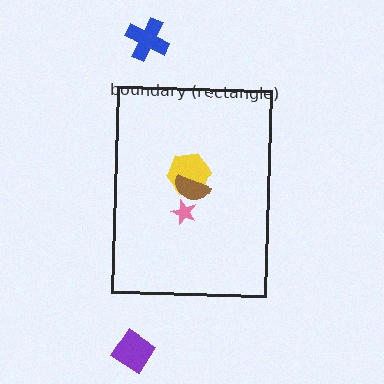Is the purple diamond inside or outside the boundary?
Outside.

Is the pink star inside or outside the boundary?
Inside.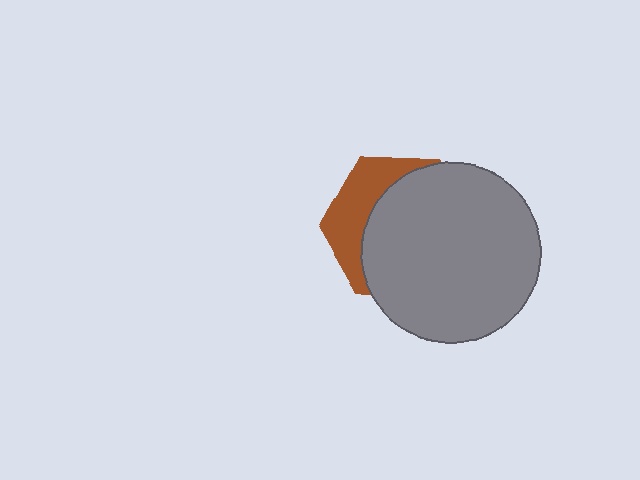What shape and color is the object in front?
The object in front is a gray circle.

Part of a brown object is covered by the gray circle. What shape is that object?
It is a hexagon.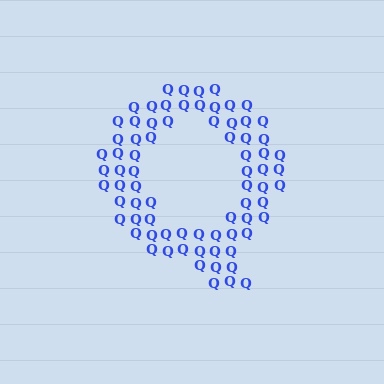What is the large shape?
The large shape is the letter Q.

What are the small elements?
The small elements are letter Q's.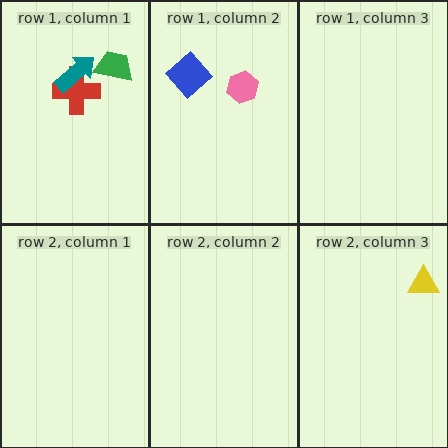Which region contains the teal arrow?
The row 1, column 1 region.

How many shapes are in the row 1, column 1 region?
3.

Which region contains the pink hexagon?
The row 1, column 2 region.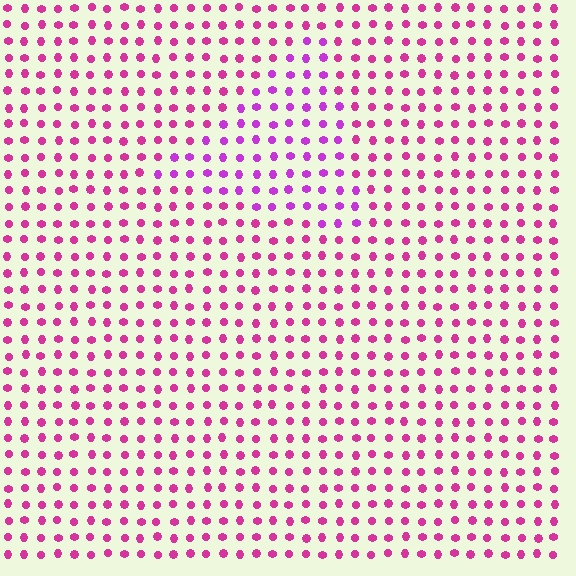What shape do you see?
I see a triangle.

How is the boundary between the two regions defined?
The boundary is defined purely by a slight shift in hue (about 28 degrees). Spacing, size, and orientation are identical on both sides.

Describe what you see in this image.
The image is filled with small magenta elements in a uniform arrangement. A triangle-shaped region is visible where the elements are tinted to a slightly different hue, forming a subtle color boundary.